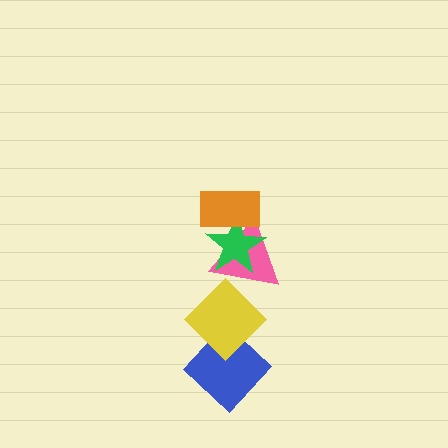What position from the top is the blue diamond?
The blue diamond is 5th from the top.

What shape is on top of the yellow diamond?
The pink triangle is on top of the yellow diamond.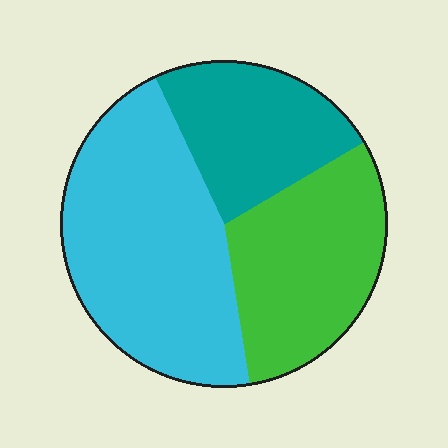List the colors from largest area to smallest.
From largest to smallest: cyan, green, teal.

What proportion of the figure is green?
Green covers 31% of the figure.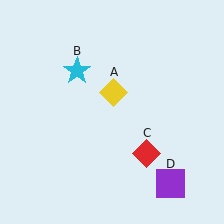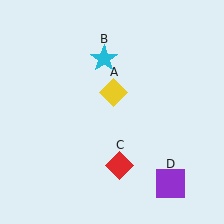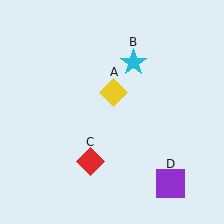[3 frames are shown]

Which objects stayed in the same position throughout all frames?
Yellow diamond (object A) and purple square (object D) remained stationary.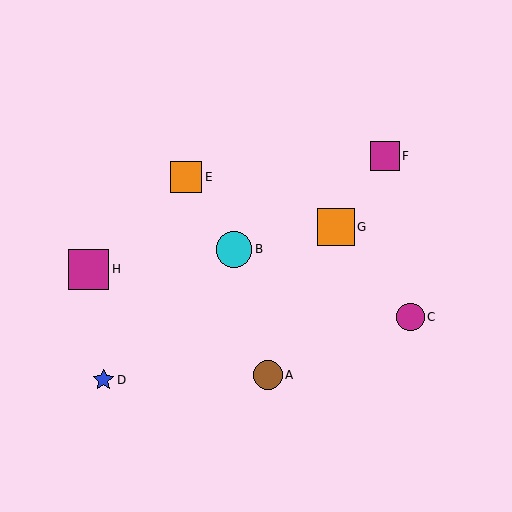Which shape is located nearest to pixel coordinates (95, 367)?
The blue star (labeled D) at (103, 380) is nearest to that location.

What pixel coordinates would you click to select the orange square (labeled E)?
Click at (186, 177) to select the orange square E.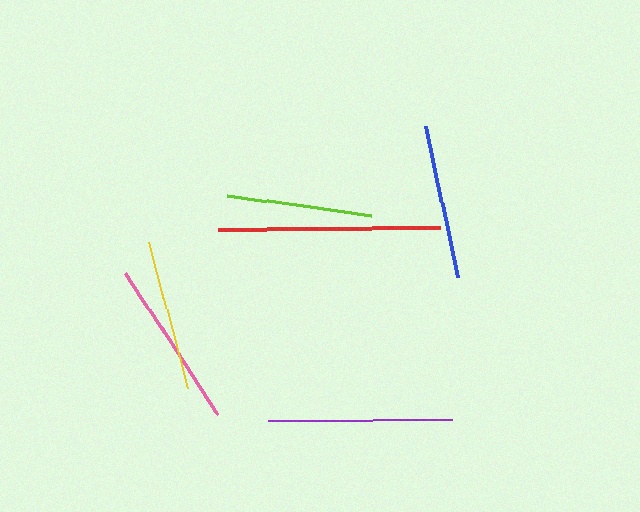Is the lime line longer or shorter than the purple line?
The purple line is longer than the lime line.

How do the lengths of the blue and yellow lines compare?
The blue and yellow lines are approximately the same length.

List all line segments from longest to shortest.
From longest to shortest: red, purple, pink, blue, yellow, lime.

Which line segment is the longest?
The red line is the longest at approximately 222 pixels.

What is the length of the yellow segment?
The yellow segment is approximately 152 pixels long.